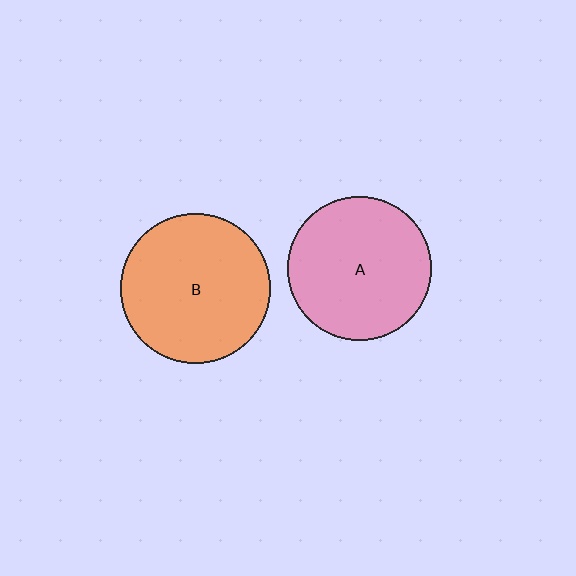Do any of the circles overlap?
No, none of the circles overlap.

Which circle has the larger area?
Circle B (orange).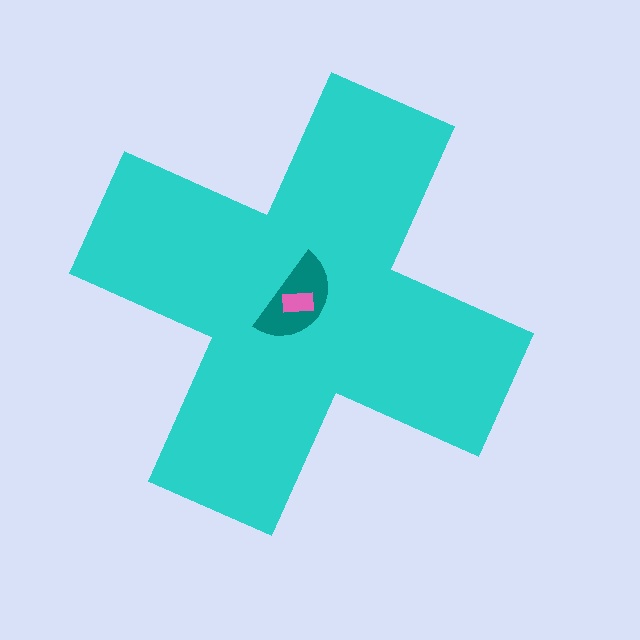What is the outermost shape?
The cyan cross.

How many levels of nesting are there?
3.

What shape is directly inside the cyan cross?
The teal semicircle.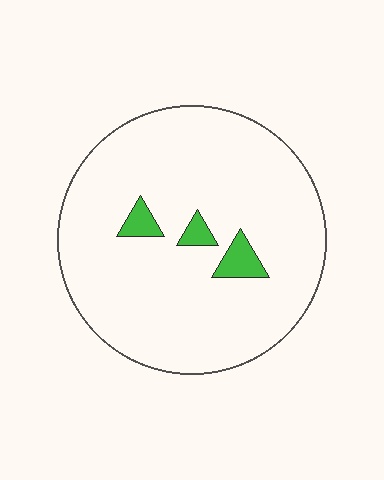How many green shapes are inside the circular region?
3.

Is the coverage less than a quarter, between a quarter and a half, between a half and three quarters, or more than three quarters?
Less than a quarter.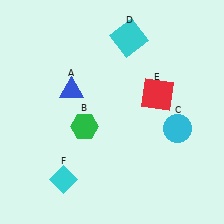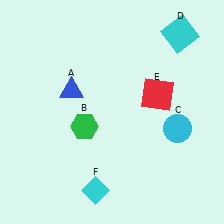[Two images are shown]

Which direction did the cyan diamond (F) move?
The cyan diamond (F) moved right.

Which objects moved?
The objects that moved are: the cyan square (D), the cyan diamond (F).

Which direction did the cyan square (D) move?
The cyan square (D) moved right.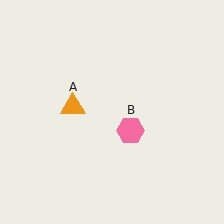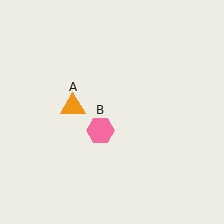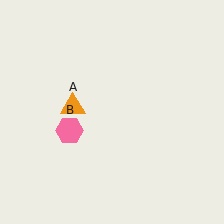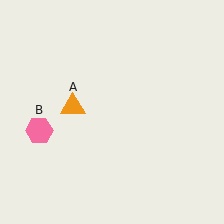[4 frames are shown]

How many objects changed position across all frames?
1 object changed position: pink hexagon (object B).